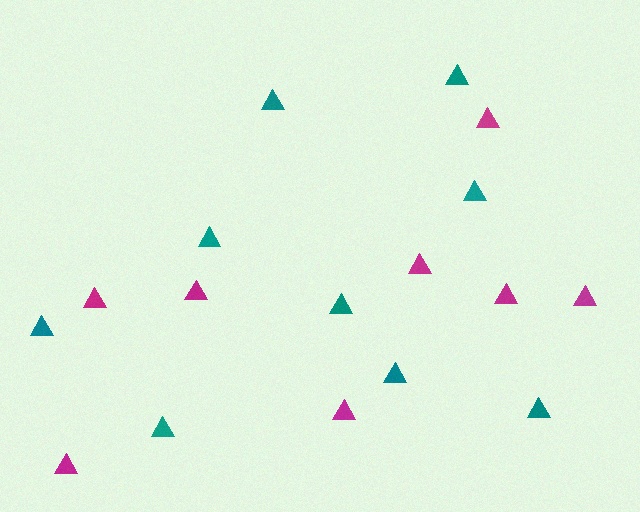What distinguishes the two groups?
There are 2 groups: one group of teal triangles (9) and one group of magenta triangles (8).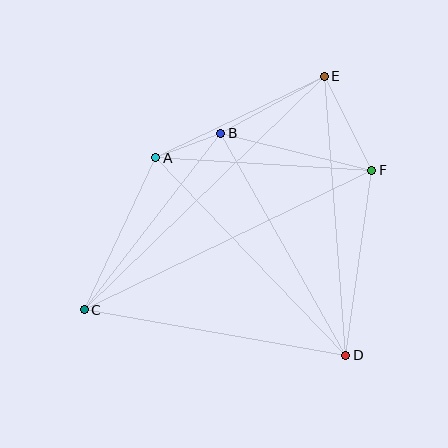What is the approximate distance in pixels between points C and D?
The distance between C and D is approximately 265 pixels.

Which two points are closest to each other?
Points A and B are closest to each other.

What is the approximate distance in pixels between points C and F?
The distance between C and F is approximately 319 pixels.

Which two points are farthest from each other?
Points C and E are farthest from each other.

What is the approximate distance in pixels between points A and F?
The distance between A and F is approximately 216 pixels.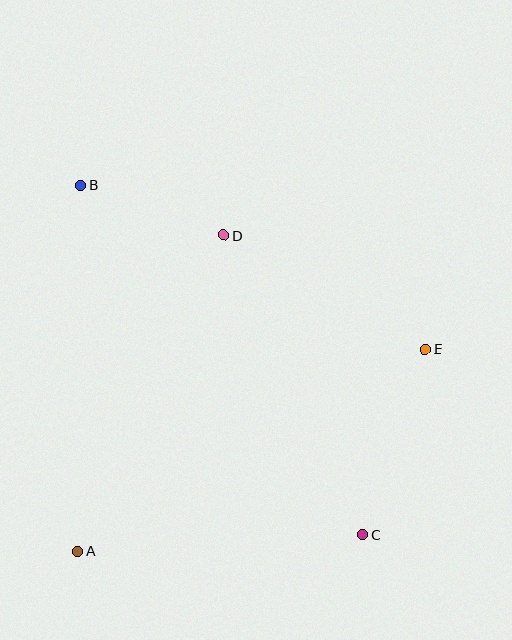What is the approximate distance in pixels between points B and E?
The distance between B and E is approximately 381 pixels.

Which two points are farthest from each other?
Points B and C are farthest from each other.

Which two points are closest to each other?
Points B and D are closest to each other.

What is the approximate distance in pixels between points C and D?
The distance between C and D is approximately 330 pixels.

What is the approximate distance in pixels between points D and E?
The distance between D and E is approximately 231 pixels.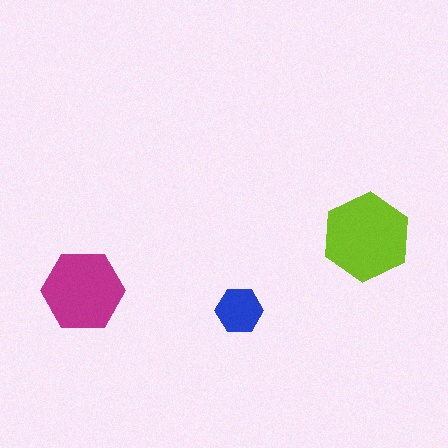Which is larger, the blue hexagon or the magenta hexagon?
The magenta one.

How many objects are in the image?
There are 3 objects in the image.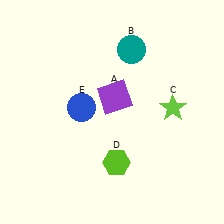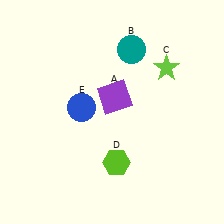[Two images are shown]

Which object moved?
The lime star (C) moved up.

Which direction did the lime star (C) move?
The lime star (C) moved up.